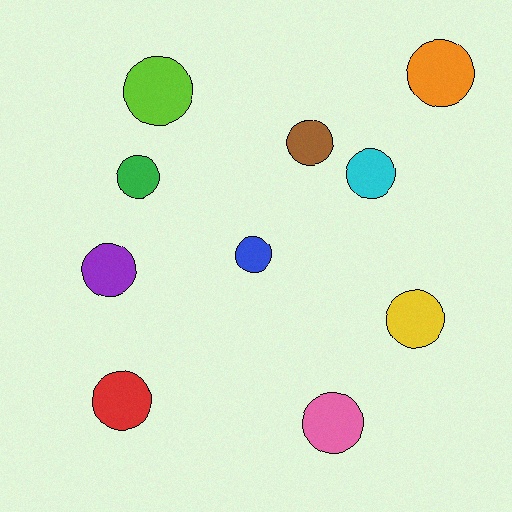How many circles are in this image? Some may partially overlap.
There are 10 circles.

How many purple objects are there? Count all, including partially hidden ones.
There is 1 purple object.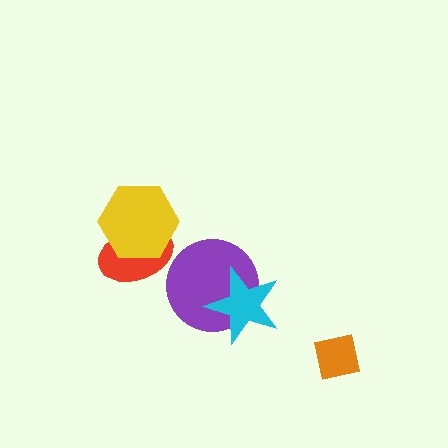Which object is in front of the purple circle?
The cyan star is in front of the purple circle.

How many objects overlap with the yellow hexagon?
1 object overlaps with the yellow hexagon.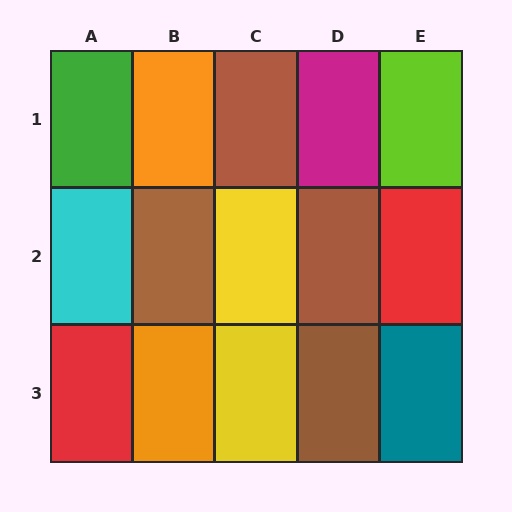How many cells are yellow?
2 cells are yellow.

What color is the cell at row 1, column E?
Lime.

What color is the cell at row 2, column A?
Cyan.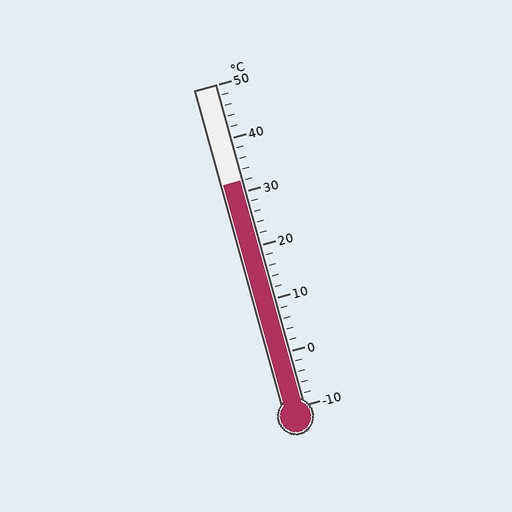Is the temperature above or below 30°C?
The temperature is above 30°C.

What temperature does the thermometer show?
The thermometer shows approximately 32°C.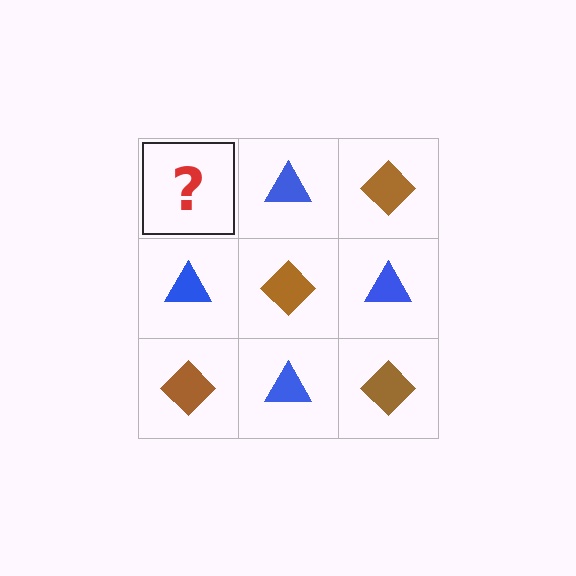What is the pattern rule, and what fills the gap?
The rule is that it alternates brown diamond and blue triangle in a checkerboard pattern. The gap should be filled with a brown diamond.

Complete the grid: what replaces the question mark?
The question mark should be replaced with a brown diamond.